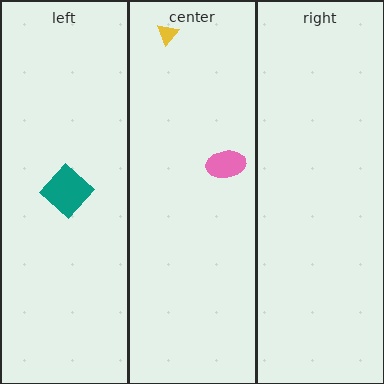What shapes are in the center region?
The pink ellipse, the yellow triangle.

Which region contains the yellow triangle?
The center region.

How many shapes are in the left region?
1.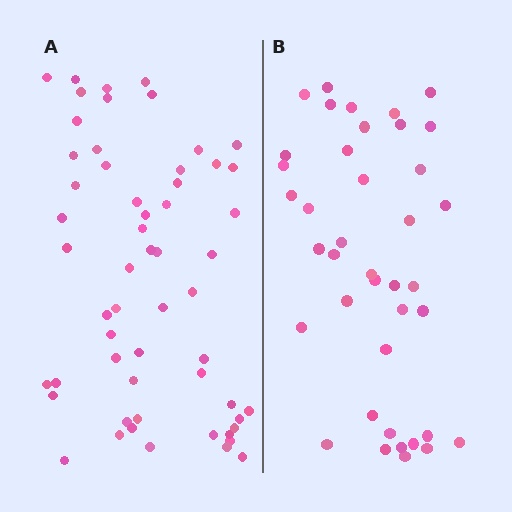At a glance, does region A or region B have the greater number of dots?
Region A (the left region) has more dots.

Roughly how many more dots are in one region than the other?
Region A has approximately 15 more dots than region B.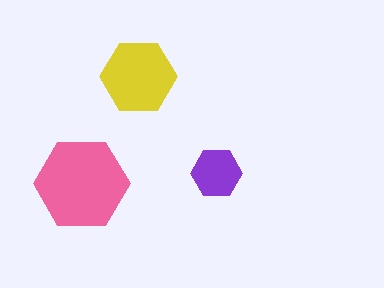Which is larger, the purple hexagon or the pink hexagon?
The pink one.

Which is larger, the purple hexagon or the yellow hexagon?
The yellow one.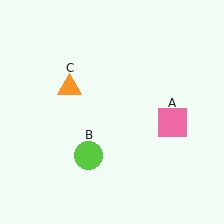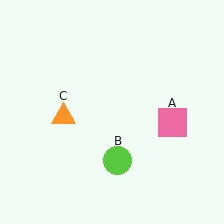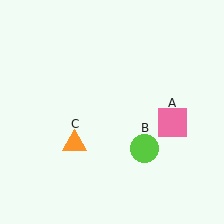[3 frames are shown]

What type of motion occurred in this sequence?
The lime circle (object B), orange triangle (object C) rotated counterclockwise around the center of the scene.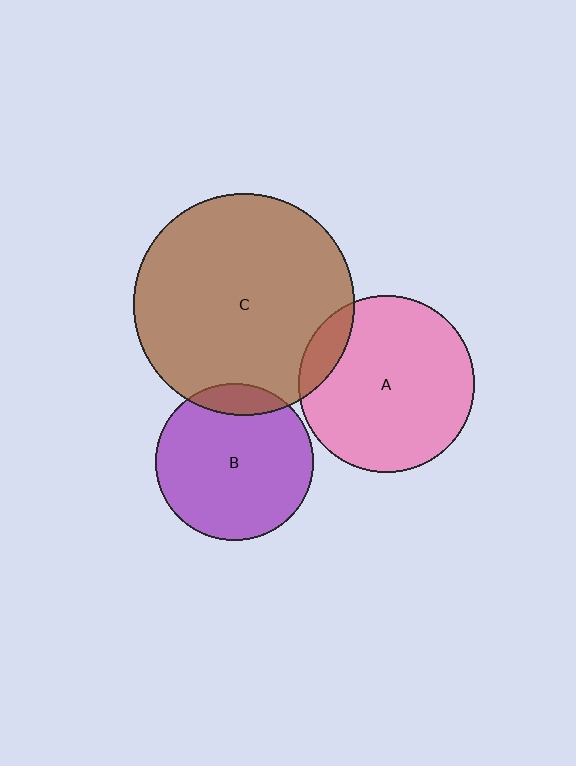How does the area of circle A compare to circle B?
Approximately 1.3 times.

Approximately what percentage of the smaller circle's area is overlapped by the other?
Approximately 10%.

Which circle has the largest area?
Circle C (brown).